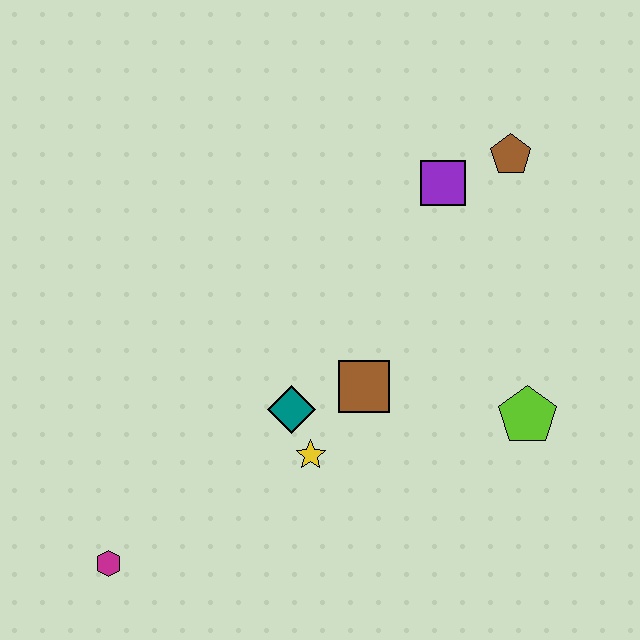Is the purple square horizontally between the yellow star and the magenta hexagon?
No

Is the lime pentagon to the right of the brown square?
Yes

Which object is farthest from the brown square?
The magenta hexagon is farthest from the brown square.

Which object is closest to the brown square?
The teal diamond is closest to the brown square.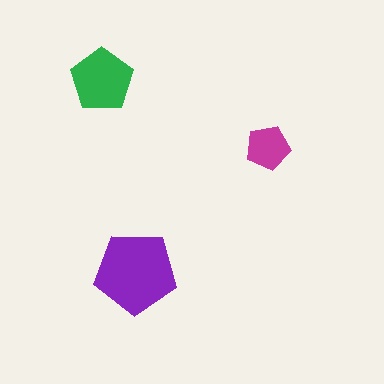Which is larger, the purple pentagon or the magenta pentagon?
The purple one.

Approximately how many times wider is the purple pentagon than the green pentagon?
About 1.5 times wider.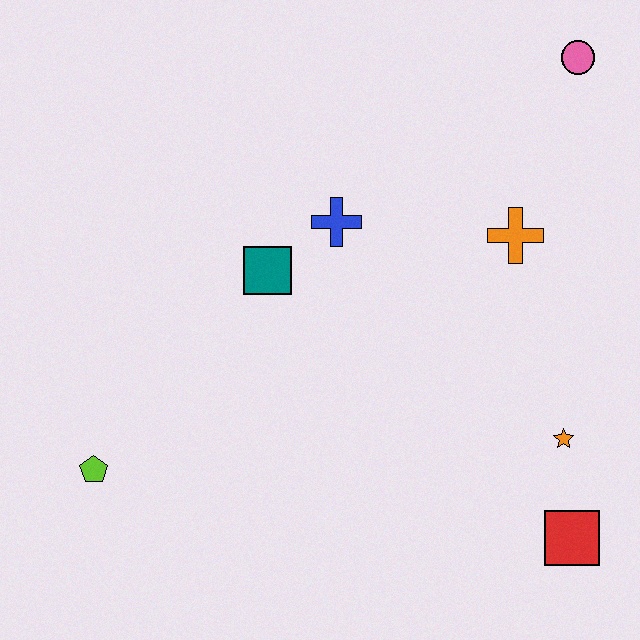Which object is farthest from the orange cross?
The lime pentagon is farthest from the orange cross.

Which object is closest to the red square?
The orange star is closest to the red square.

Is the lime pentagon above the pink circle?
No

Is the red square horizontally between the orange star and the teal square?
No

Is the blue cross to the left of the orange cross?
Yes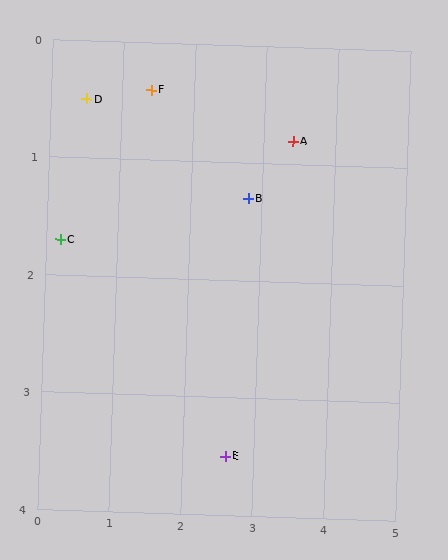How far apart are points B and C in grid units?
Points B and C are about 2.6 grid units apart.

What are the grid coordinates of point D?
Point D is at approximately (0.5, 0.5).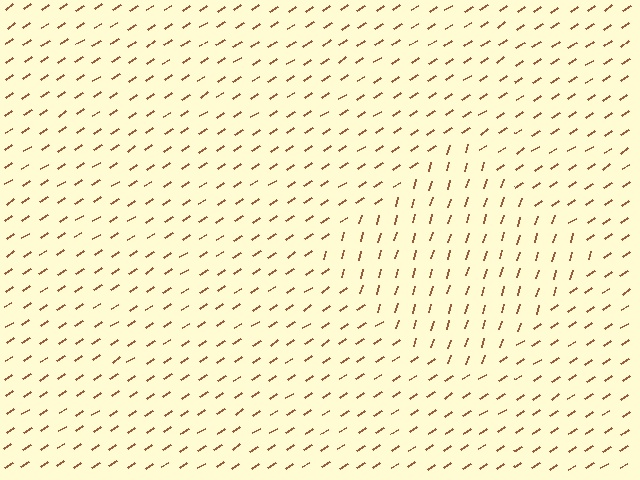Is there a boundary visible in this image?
Yes, there is a texture boundary formed by a change in line orientation.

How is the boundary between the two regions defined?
The boundary is defined purely by a change in line orientation (approximately 39 degrees difference). All lines are the same color and thickness.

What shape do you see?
I see a diamond.